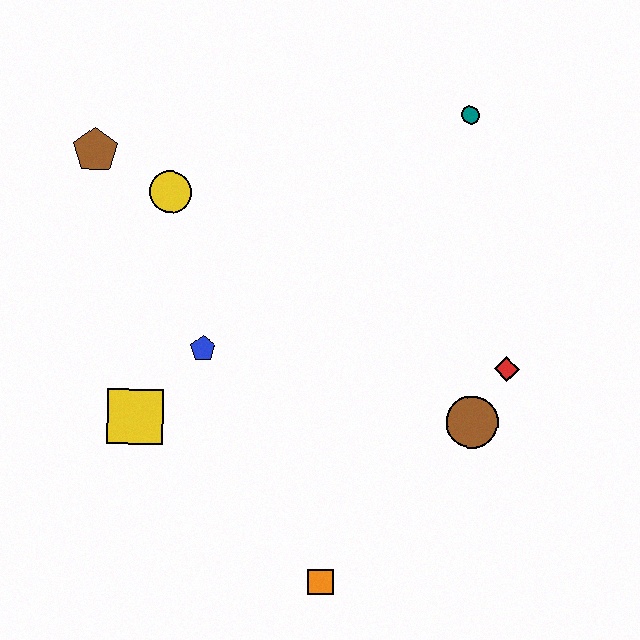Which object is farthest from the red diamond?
The brown pentagon is farthest from the red diamond.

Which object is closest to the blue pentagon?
The yellow square is closest to the blue pentagon.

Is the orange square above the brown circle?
No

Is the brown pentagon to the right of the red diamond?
No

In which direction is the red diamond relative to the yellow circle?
The red diamond is to the right of the yellow circle.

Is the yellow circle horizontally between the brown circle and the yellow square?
Yes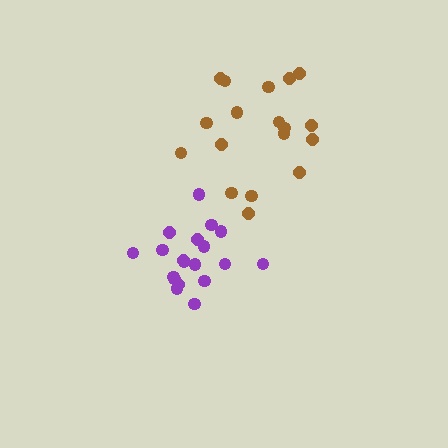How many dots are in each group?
Group 1: 18 dots, Group 2: 19 dots (37 total).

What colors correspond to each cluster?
The clusters are colored: brown, purple.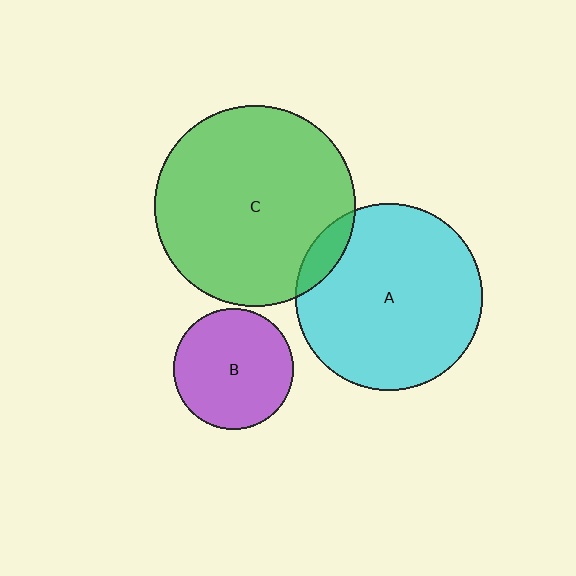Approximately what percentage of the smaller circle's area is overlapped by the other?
Approximately 10%.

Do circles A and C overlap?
Yes.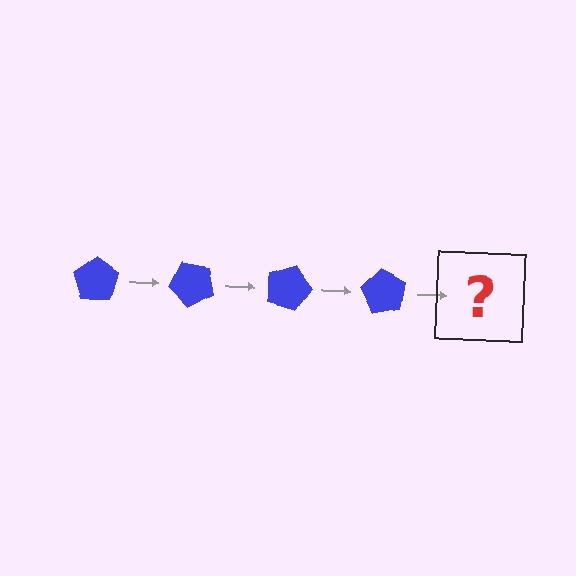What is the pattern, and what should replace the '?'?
The pattern is that the pentagon rotates 45 degrees each step. The '?' should be a blue pentagon rotated 180 degrees.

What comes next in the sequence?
The next element should be a blue pentagon rotated 180 degrees.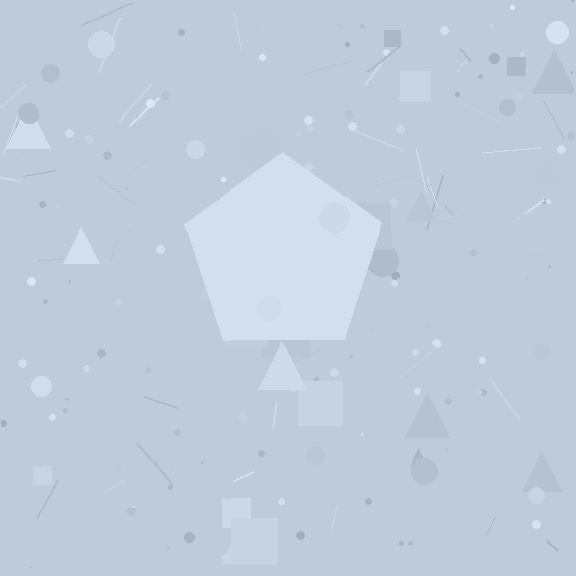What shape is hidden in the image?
A pentagon is hidden in the image.